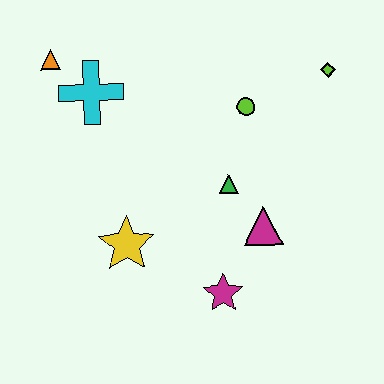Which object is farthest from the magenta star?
The orange triangle is farthest from the magenta star.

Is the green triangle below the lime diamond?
Yes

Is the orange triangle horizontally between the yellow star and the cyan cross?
No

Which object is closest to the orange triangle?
The cyan cross is closest to the orange triangle.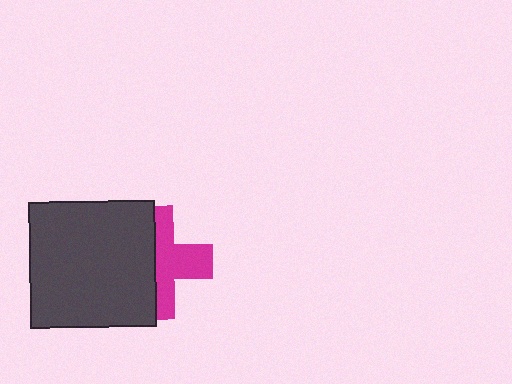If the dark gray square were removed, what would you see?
You would see the complete magenta cross.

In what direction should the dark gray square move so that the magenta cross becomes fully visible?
The dark gray square should move left. That is the shortest direction to clear the overlap and leave the magenta cross fully visible.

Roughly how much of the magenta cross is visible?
About half of it is visible (roughly 49%).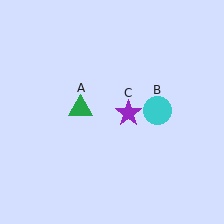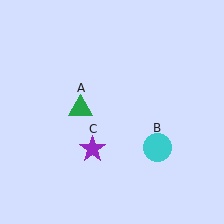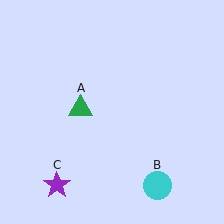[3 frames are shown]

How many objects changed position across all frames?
2 objects changed position: cyan circle (object B), purple star (object C).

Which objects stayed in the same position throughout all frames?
Green triangle (object A) remained stationary.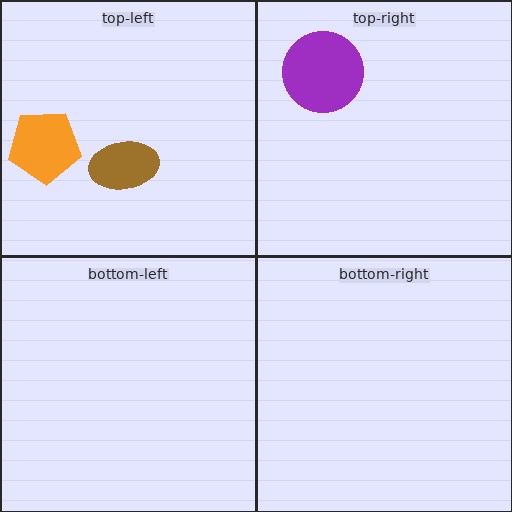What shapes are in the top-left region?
The orange pentagon, the brown ellipse.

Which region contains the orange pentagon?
The top-left region.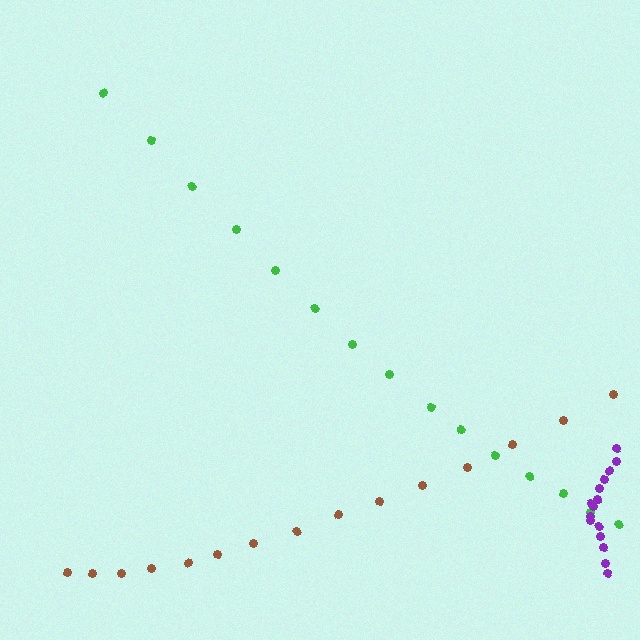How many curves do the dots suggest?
There are 3 distinct paths.